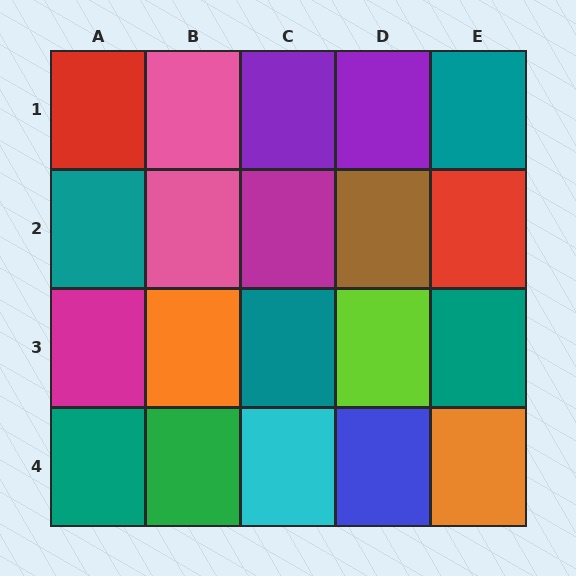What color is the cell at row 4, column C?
Cyan.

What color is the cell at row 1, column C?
Purple.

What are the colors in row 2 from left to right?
Teal, pink, magenta, brown, red.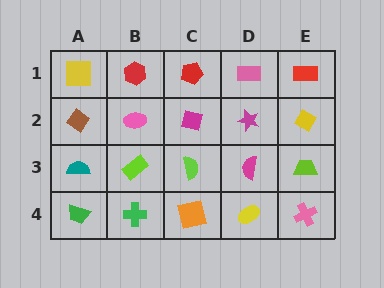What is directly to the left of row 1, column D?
A red pentagon.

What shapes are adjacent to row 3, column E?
A yellow diamond (row 2, column E), a pink cross (row 4, column E), a magenta semicircle (row 3, column D).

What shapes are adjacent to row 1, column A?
A brown diamond (row 2, column A), a red hexagon (row 1, column B).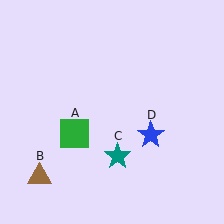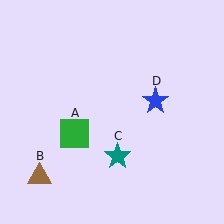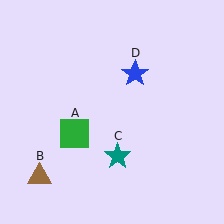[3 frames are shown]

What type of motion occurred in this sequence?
The blue star (object D) rotated counterclockwise around the center of the scene.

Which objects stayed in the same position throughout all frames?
Green square (object A) and brown triangle (object B) and teal star (object C) remained stationary.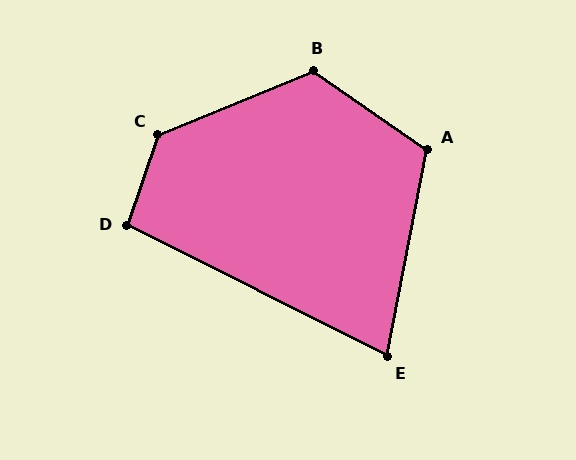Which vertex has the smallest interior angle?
E, at approximately 74 degrees.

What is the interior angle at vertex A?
Approximately 114 degrees (obtuse).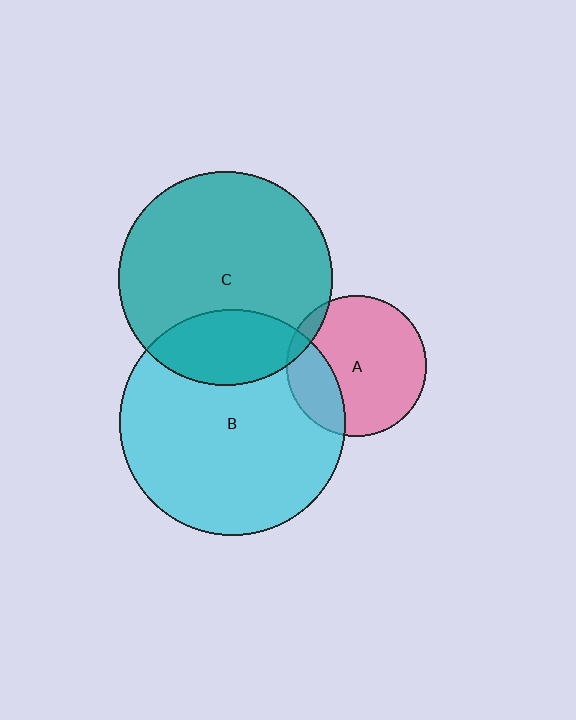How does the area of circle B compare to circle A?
Approximately 2.6 times.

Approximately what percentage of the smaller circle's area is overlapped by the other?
Approximately 25%.